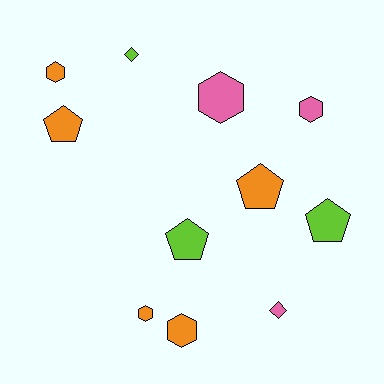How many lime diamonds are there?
There is 1 lime diamond.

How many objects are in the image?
There are 11 objects.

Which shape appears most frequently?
Hexagon, with 5 objects.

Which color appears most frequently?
Orange, with 5 objects.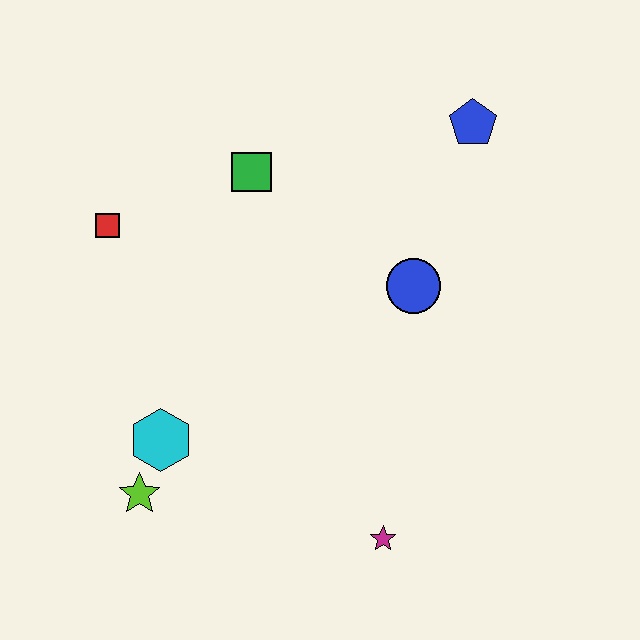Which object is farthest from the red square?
The magenta star is farthest from the red square.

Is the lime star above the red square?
No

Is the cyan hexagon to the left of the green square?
Yes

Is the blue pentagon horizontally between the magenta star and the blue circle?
No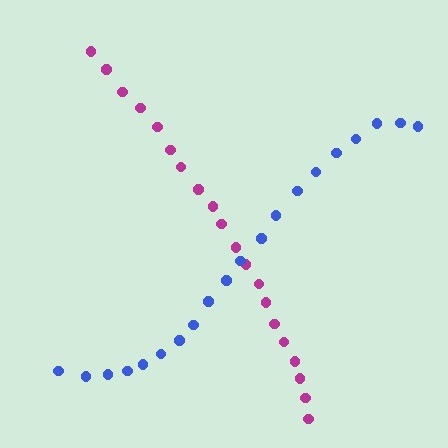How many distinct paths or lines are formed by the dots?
There are 2 distinct paths.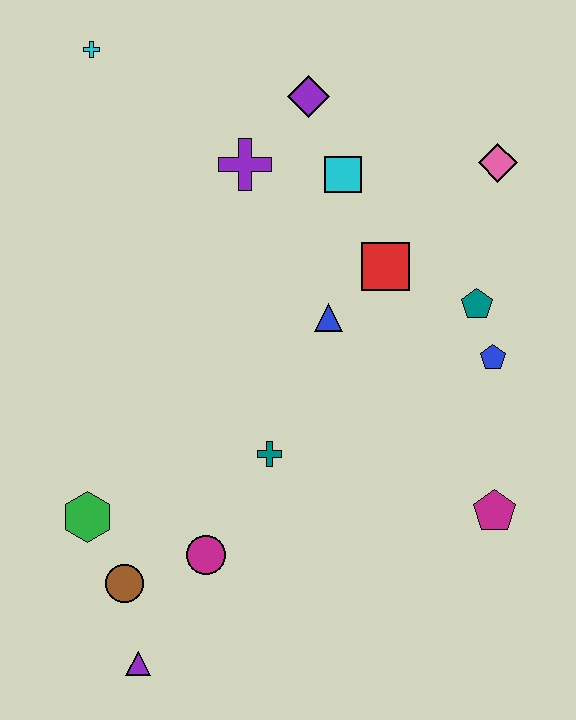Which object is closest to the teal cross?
The magenta circle is closest to the teal cross.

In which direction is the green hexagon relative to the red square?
The green hexagon is to the left of the red square.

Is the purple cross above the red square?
Yes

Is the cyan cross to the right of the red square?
No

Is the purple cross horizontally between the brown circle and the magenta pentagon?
Yes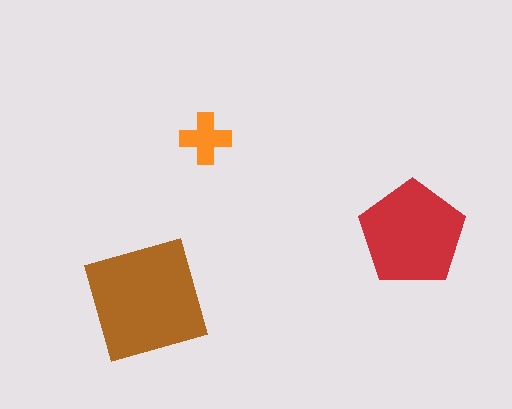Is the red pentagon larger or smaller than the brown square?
Smaller.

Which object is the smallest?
The orange cross.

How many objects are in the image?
There are 3 objects in the image.